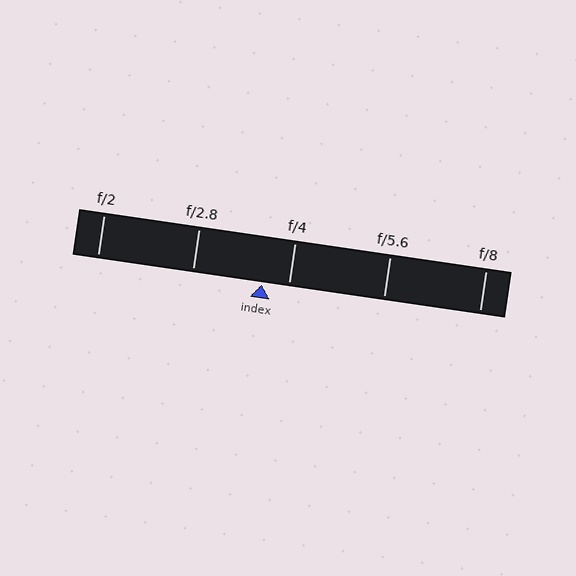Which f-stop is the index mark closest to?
The index mark is closest to f/4.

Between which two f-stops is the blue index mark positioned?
The index mark is between f/2.8 and f/4.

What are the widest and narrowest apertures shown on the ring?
The widest aperture shown is f/2 and the narrowest is f/8.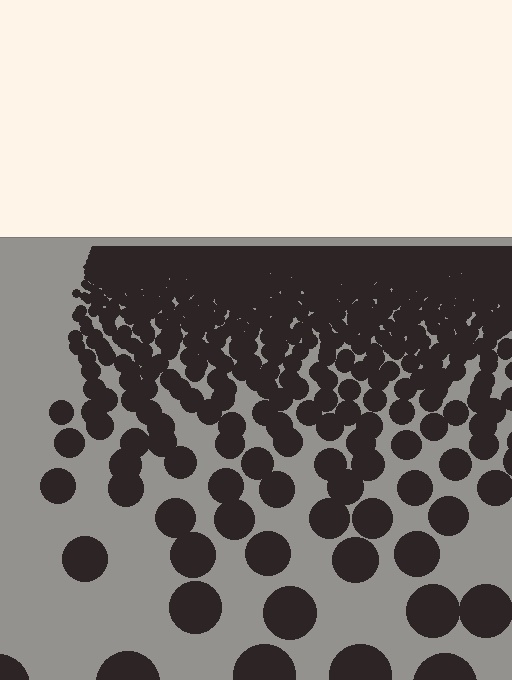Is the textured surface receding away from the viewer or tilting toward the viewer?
The surface is receding away from the viewer. Texture elements get smaller and denser toward the top.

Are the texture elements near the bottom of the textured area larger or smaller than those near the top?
Larger. Near the bottom, elements are closer to the viewer and appear at a bigger on-screen size.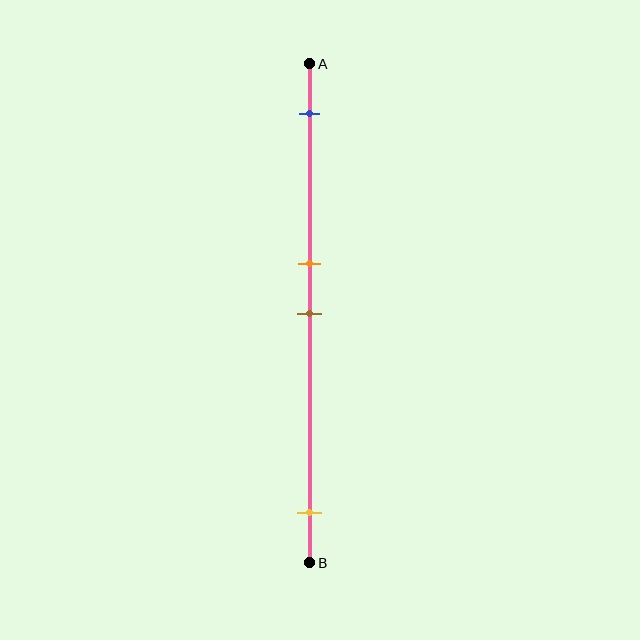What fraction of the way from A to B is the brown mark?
The brown mark is approximately 50% (0.5) of the way from A to B.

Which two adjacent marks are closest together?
The orange and brown marks are the closest adjacent pair.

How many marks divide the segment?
There are 4 marks dividing the segment.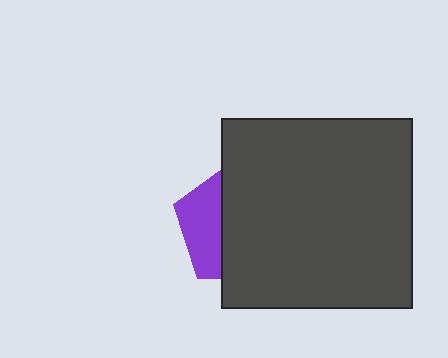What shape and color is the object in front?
The object in front is a dark gray square.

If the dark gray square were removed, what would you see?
You would see the complete purple pentagon.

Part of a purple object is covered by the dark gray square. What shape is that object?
It is a pentagon.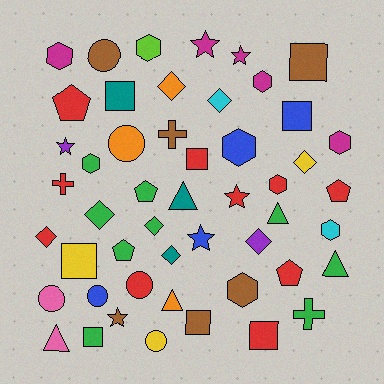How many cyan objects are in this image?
There are 2 cyan objects.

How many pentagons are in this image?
There are 5 pentagons.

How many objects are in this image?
There are 50 objects.